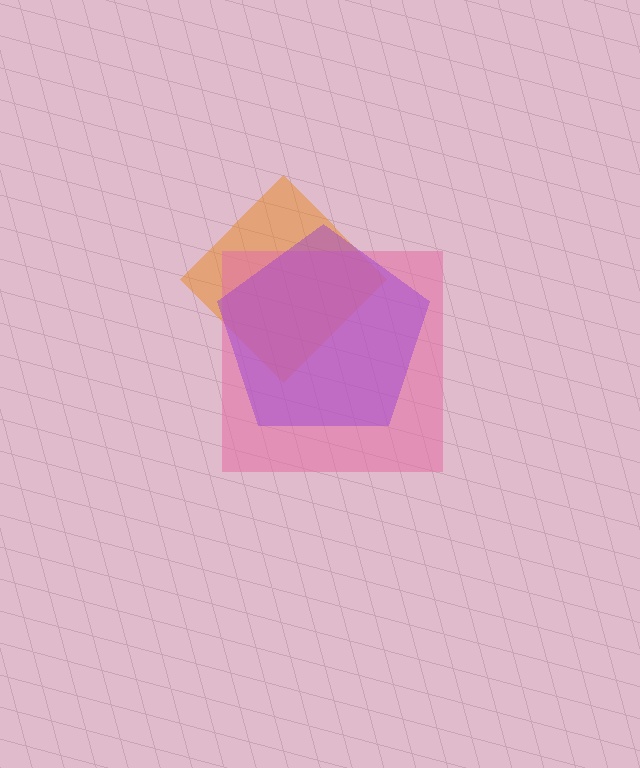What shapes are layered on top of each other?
The layered shapes are: an orange diamond, a pink square, a purple pentagon.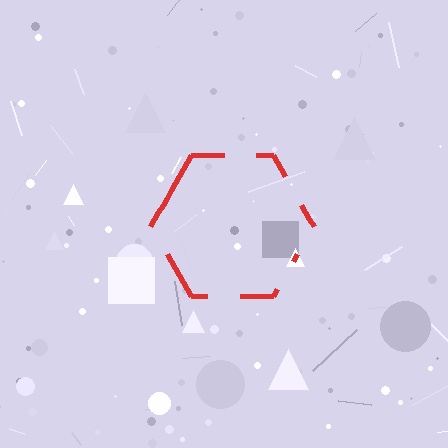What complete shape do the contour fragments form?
The contour fragments form a hexagon.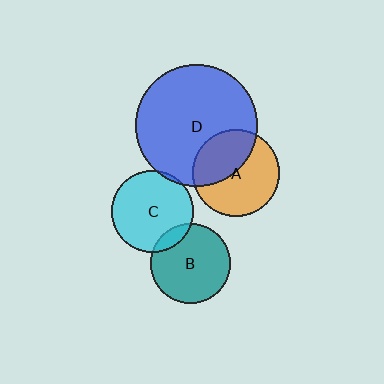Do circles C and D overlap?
Yes.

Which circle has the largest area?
Circle D (blue).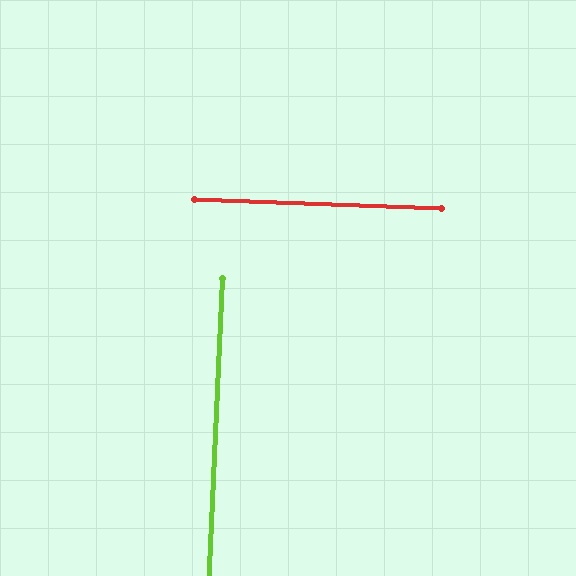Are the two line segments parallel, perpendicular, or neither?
Perpendicular — they meet at approximately 89°.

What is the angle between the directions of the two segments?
Approximately 89 degrees.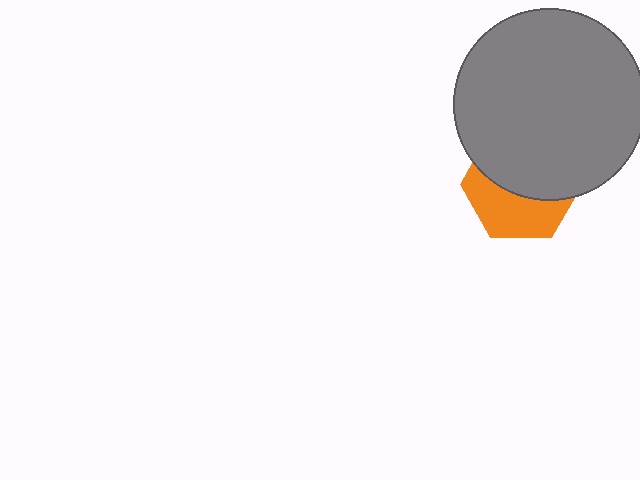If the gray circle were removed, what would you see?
You would see the complete orange hexagon.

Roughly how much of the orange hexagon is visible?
A small part of it is visible (roughly 43%).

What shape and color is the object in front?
The object in front is a gray circle.